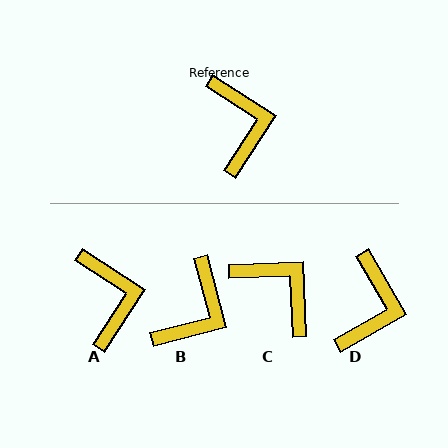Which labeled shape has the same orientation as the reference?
A.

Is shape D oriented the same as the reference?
No, it is off by about 27 degrees.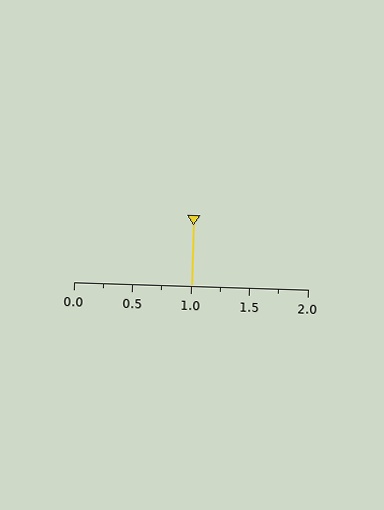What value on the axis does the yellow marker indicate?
The marker indicates approximately 1.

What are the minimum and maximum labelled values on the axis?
The axis runs from 0.0 to 2.0.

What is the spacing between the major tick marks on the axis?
The major ticks are spaced 0.5 apart.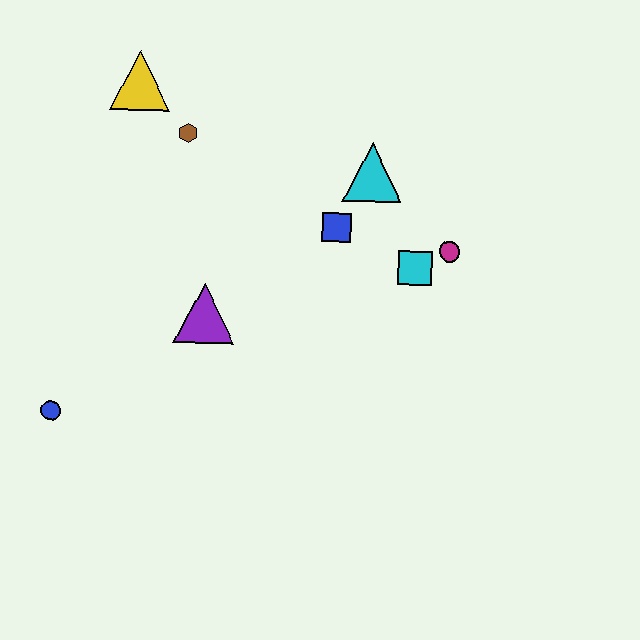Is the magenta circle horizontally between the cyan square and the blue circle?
No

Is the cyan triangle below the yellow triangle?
Yes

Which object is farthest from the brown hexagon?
The blue circle is farthest from the brown hexagon.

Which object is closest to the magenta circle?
The cyan square is closest to the magenta circle.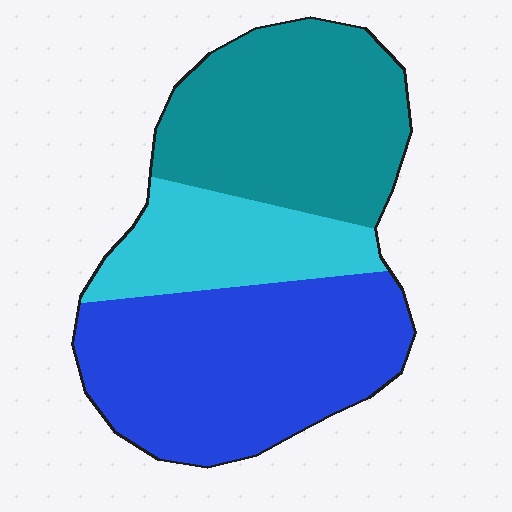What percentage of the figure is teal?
Teal covers around 35% of the figure.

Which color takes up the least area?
Cyan, at roughly 20%.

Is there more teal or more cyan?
Teal.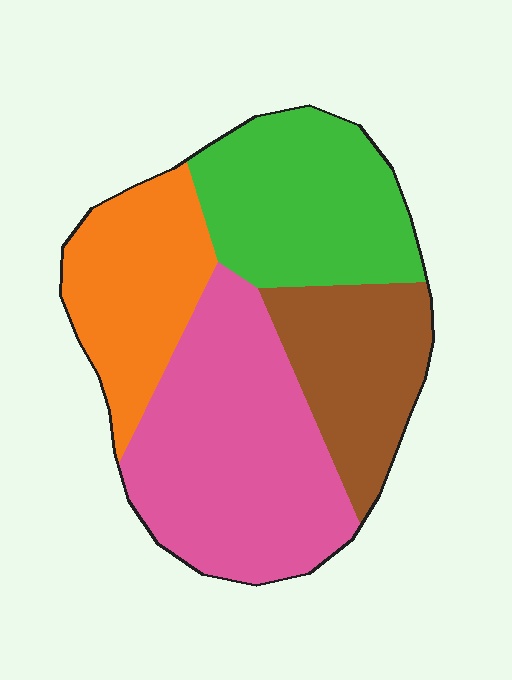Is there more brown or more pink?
Pink.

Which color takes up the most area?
Pink, at roughly 35%.